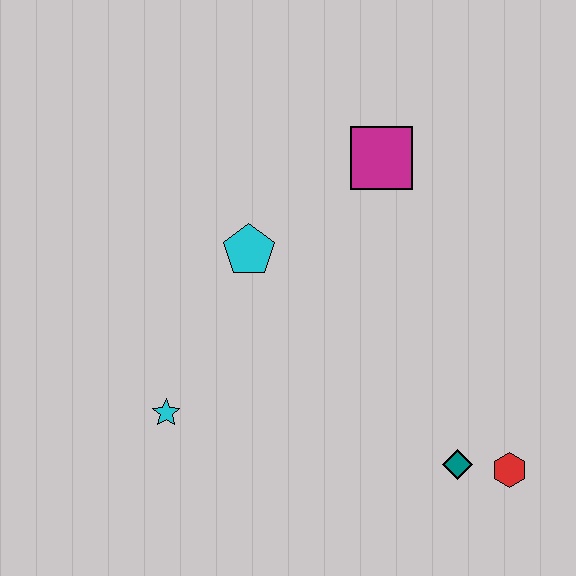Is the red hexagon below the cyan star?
Yes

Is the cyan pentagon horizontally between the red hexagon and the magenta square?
No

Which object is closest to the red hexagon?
The teal diamond is closest to the red hexagon.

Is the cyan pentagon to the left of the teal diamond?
Yes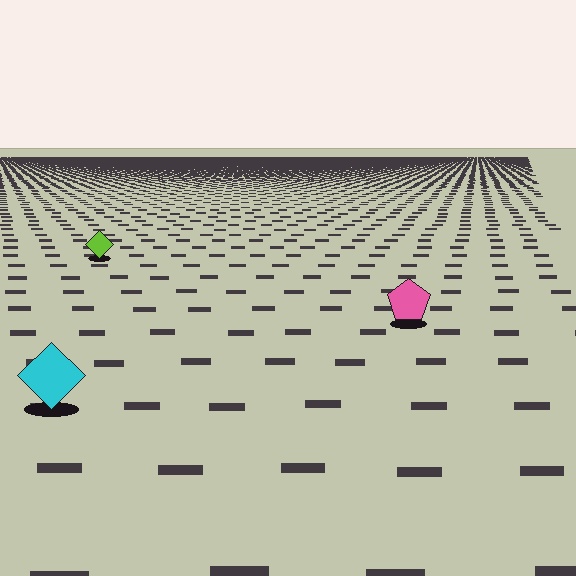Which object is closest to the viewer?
The cyan diamond is closest. The texture marks near it are larger and more spread out.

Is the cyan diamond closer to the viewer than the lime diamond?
Yes. The cyan diamond is closer — you can tell from the texture gradient: the ground texture is coarser near it.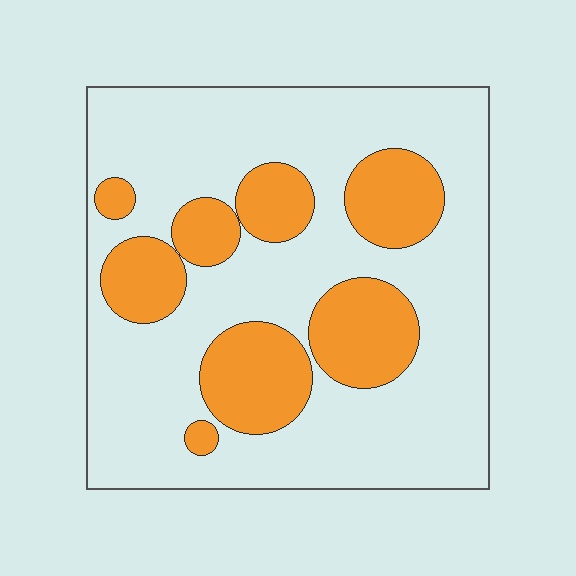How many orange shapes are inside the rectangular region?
8.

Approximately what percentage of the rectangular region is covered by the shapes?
Approximately 30%.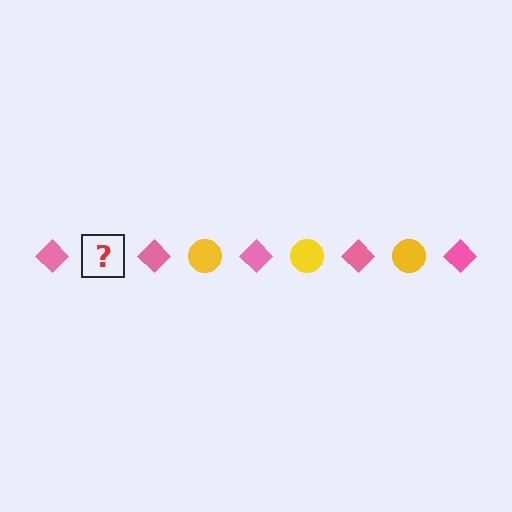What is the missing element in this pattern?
The missing element is a yellow circle.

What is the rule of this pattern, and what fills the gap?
The rule is that the pattern alternates between pink diamond and yellow circle. The gap should be filled with a yellow circle.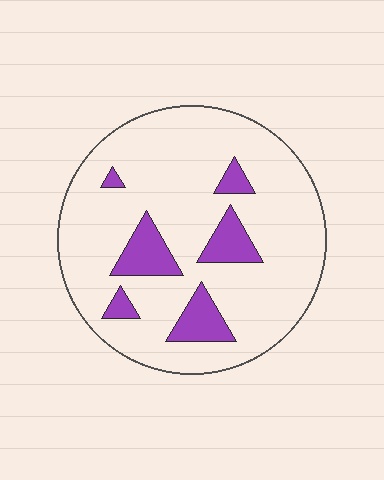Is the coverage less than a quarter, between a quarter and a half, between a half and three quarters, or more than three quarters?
Less than a quarter.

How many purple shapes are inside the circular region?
6.